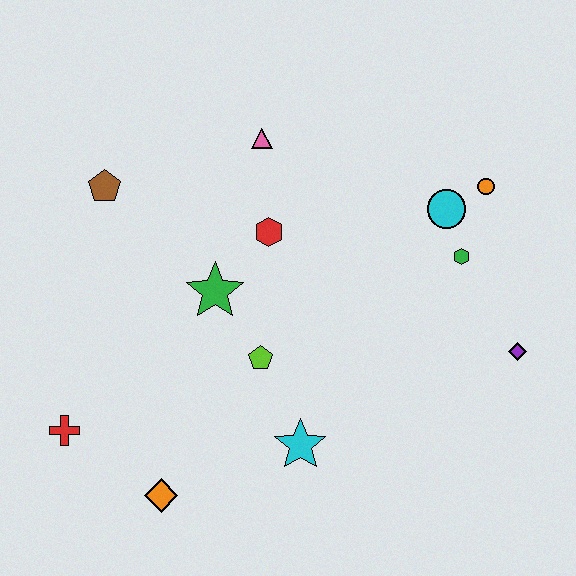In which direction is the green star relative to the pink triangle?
The green star is below the pink triangle.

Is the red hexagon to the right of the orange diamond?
Yes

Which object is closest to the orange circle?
The cyan circle is closest to the orange circle.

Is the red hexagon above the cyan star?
Yes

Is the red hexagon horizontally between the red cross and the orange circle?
Yes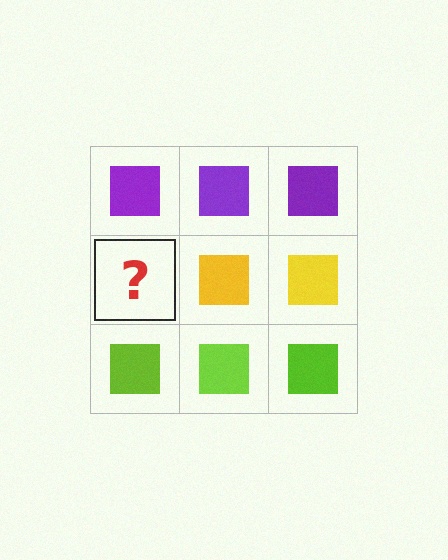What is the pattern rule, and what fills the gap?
The rule is that each row has a consistent color. The gap should be filled with a yellow square.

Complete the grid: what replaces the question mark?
The question mark should be replaced with a yellow square.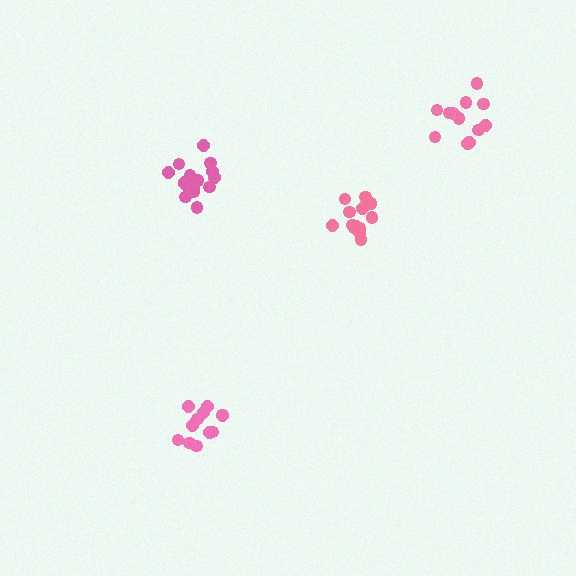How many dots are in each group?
Group 1: 16 dots, Group 2: 13 dots, Group 3: 12 dots, Group 4: 13 dots (54 total).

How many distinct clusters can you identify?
There are 4 distinct clusters.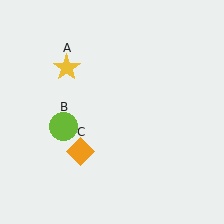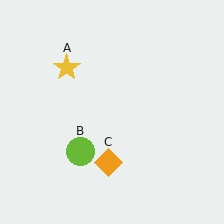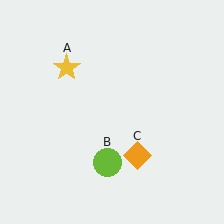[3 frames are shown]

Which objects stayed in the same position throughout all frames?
Yellow star (object A) remained stationary.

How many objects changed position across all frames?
2 objects changed position: lime circle (object B), orange diamond (object C).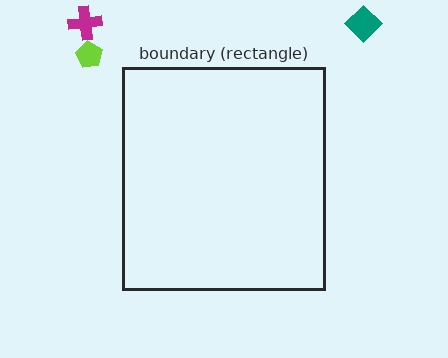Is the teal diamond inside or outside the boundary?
Outside.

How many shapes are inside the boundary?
0 inside, 3 outside.